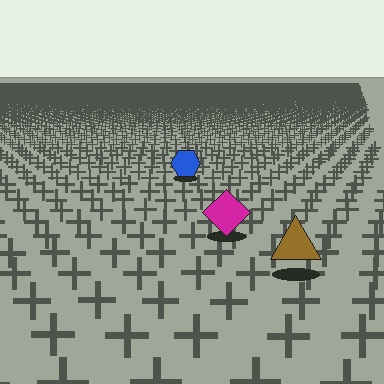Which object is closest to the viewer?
The brown triangle is closest. The texture marks near it are larger and more spread out.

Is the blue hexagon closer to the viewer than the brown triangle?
No. The brown triangle is closer — you can tell from the texture gradient: the ground texture is coarser near it.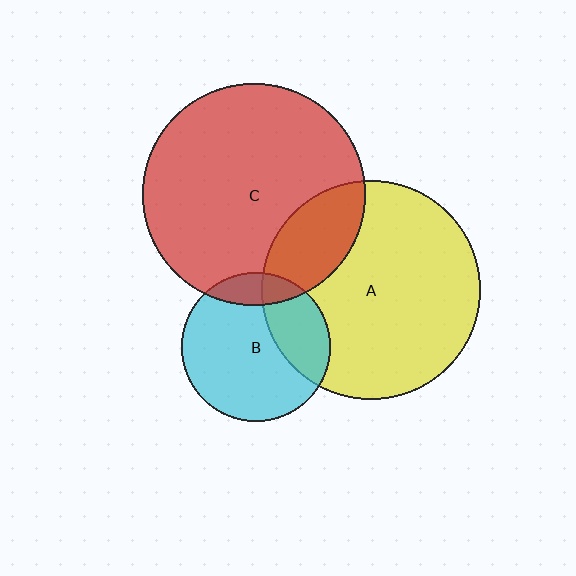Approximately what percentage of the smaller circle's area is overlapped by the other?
Approximately 20%.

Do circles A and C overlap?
Yes.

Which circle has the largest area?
Circle C (red).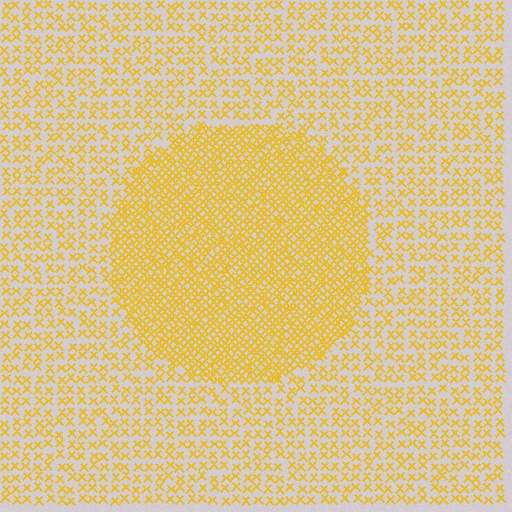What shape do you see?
I see a circle.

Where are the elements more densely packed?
The elements are more densely packed inside the circle boundary.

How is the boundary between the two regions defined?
The boundary is defined by a change in element density (approximately 2.2x ratio). All elements are the same color, size, and shape.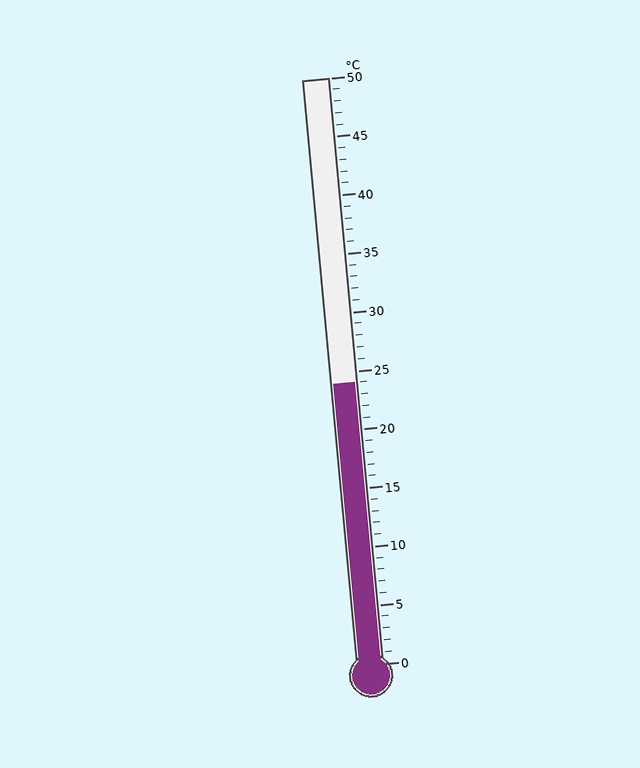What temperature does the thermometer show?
The thermometer shows approximately 24°C.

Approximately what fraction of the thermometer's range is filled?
The thermometer is filled to approximately 50% of its range.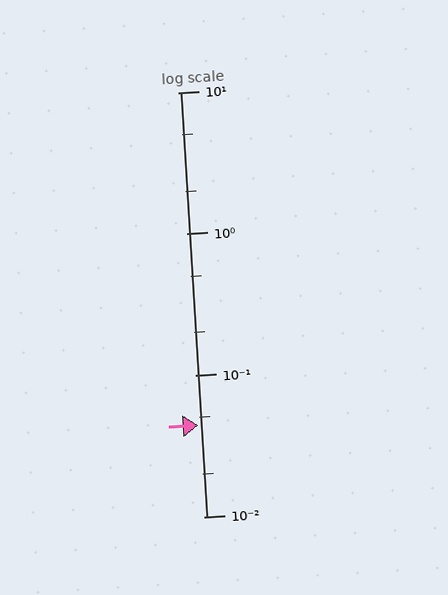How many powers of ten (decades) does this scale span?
The scale spans 3 decades, from 0.01 to 10.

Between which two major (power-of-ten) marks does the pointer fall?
The pointer is between 0.01 and 0.1.